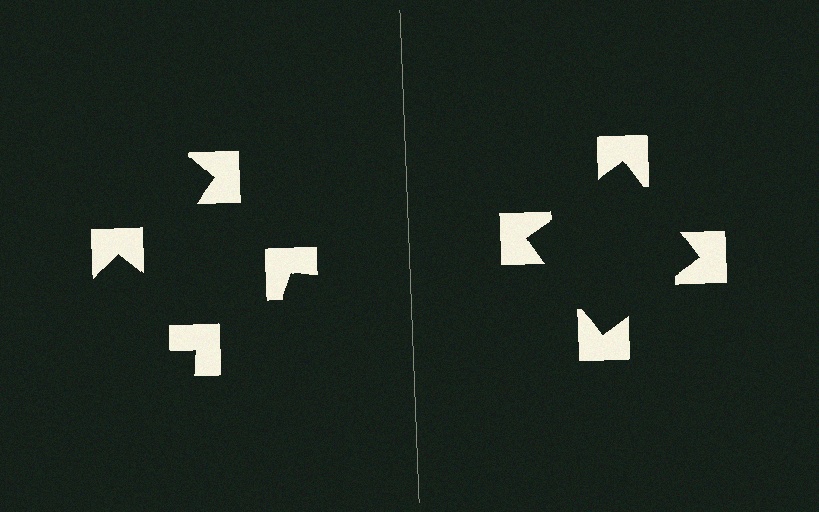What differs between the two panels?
The notched squares are positioned identically on both sides; only the wedge orientations differ. On the right they align to a square; on the left they are misaligned.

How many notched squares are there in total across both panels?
8 — 4 on each side.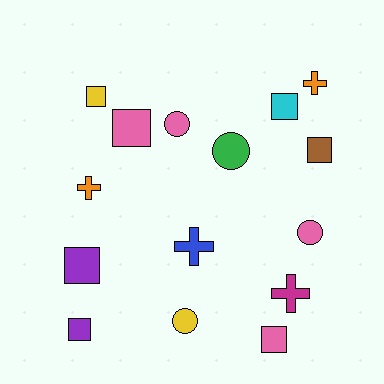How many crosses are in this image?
There are 4 crosses.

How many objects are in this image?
There are 15 objects.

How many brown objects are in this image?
There is 1 brown object.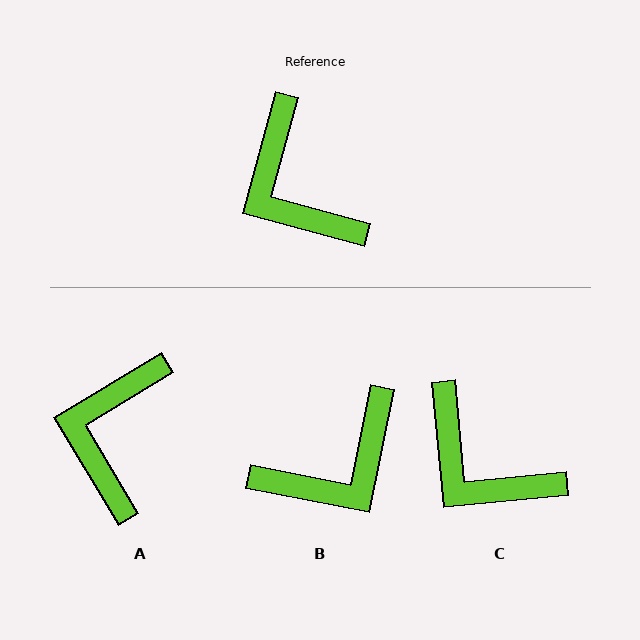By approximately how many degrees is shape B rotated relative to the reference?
Approximately 94 degrees counter-clockwise.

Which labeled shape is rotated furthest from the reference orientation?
B, about 94 degrees away.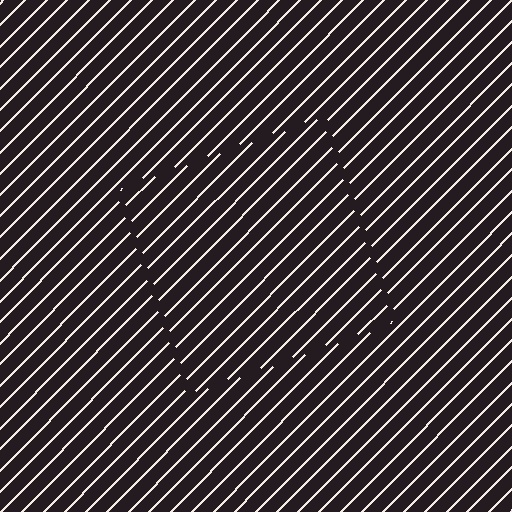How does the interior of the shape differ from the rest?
The interior of the shape contains the same grating, shifted by half a period — the contour is defined by the phase discontinuity where line-ends from the inner and outer gratings abut.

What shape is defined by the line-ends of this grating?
An illusory square. The interior of the shape contains the same grating, shifted by half a period — the contour is defined by the phase discontinuity where line-ends from the inner and outer gratings abut.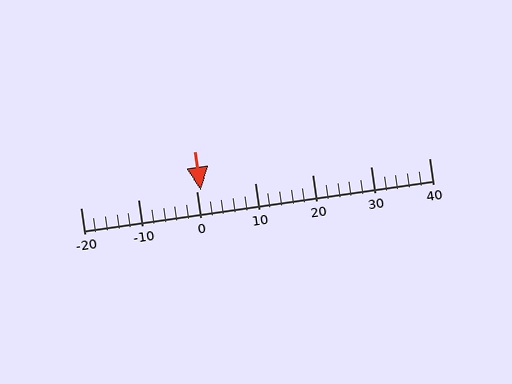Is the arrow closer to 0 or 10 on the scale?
The arrow is closer to 0.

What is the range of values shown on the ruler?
The ruler shows values from -20 to 40.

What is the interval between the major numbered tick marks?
The major tick marks are spaced 10 units apart.